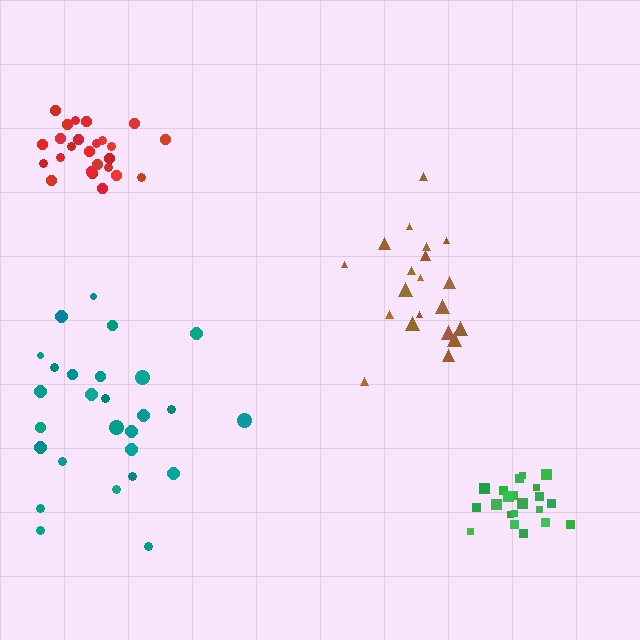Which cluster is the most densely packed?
Green.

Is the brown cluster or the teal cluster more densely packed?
Brown.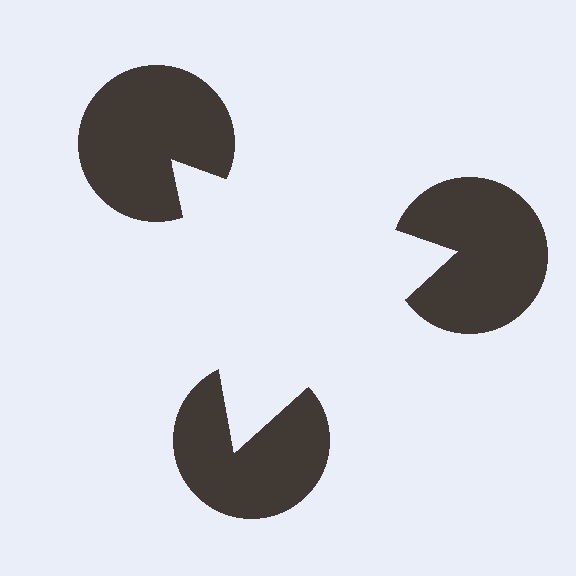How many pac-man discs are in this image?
There are 3 — one at each vertex of the illusory triangle.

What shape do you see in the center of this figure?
An illusory triangle — its edges are inferred from the aligned wedge cuts in the pac-man discs, not physically drawn.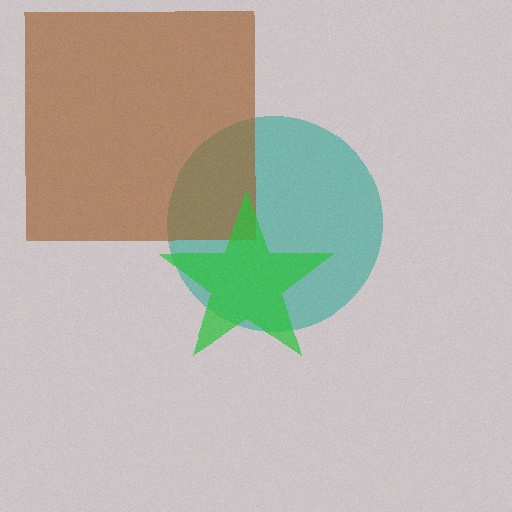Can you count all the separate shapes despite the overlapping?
Yes, there are 3 separate shapes.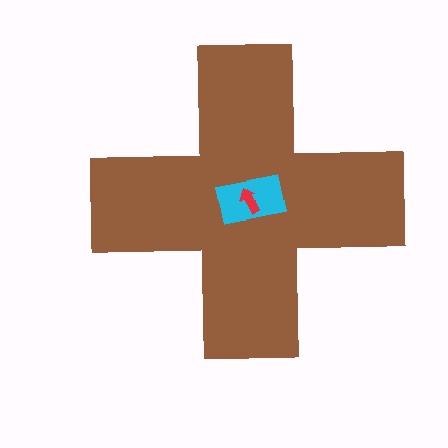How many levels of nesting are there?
3.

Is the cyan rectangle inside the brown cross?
Yes.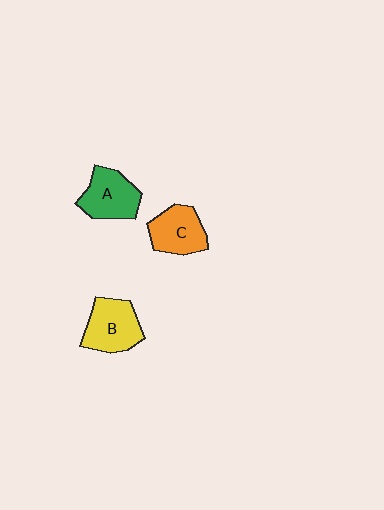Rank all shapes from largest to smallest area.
From largest to smallest: B (yellow), A (green), C (orange).